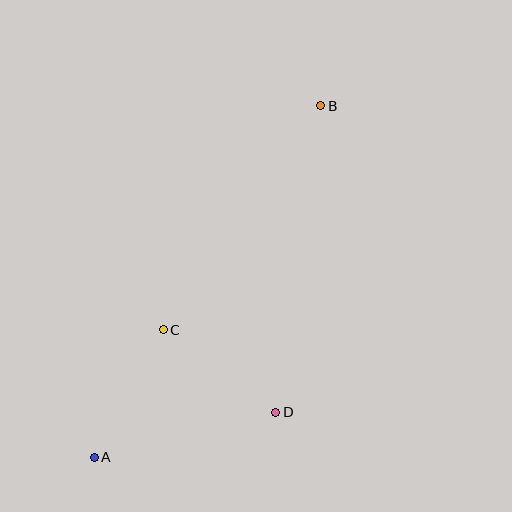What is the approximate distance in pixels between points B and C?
The distance between B and C is approximately 274 pixels.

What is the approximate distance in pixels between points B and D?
The distance between B and D is approximately 310 pixels.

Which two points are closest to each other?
Points C and D are closest to each other.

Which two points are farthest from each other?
Points A and B are farthest from each other.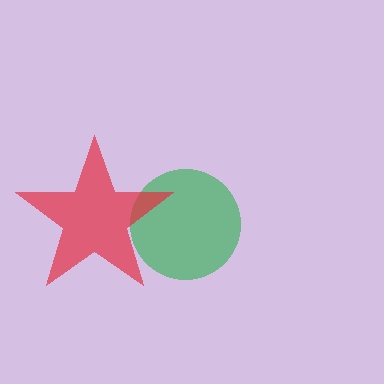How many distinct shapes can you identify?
There are 2 distinct shapes: a green circle, a red star.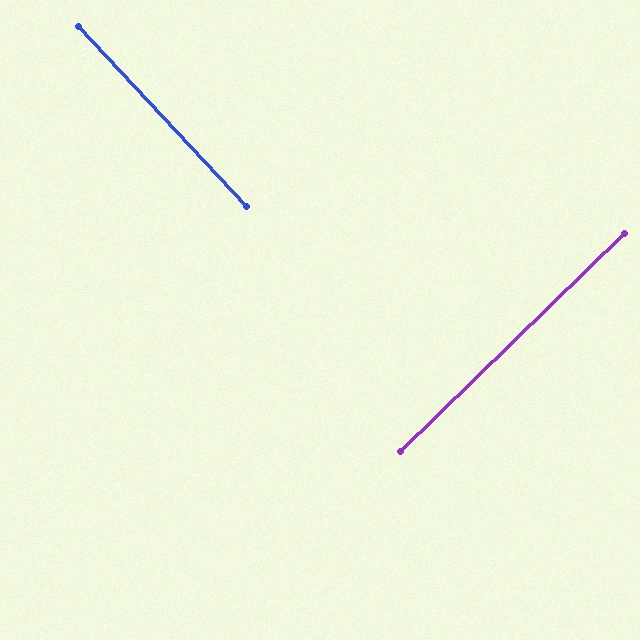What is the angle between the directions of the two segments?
Approximately 89 degrees.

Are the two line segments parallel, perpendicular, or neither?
Perpendicular — they meet at approximately 89°.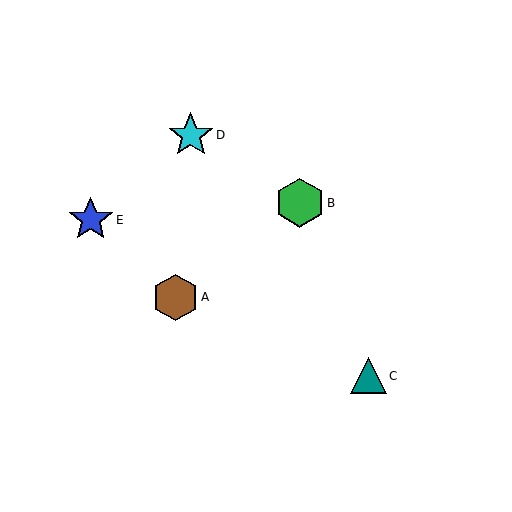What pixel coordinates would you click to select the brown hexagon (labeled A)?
Click at (175, 297) to select the brown hexagon A.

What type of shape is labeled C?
Shape C is a teal triangle.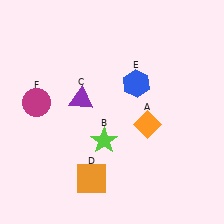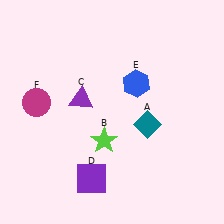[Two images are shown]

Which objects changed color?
A changed from orange to teal. D changed from orange to purple.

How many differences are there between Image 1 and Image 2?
There are 2 differences between the two images.